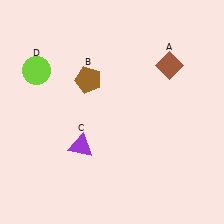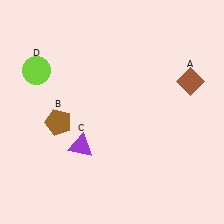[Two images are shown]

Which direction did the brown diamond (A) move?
The brown diamond (A) moved right.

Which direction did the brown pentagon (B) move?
The brown pentagon (B) moved down.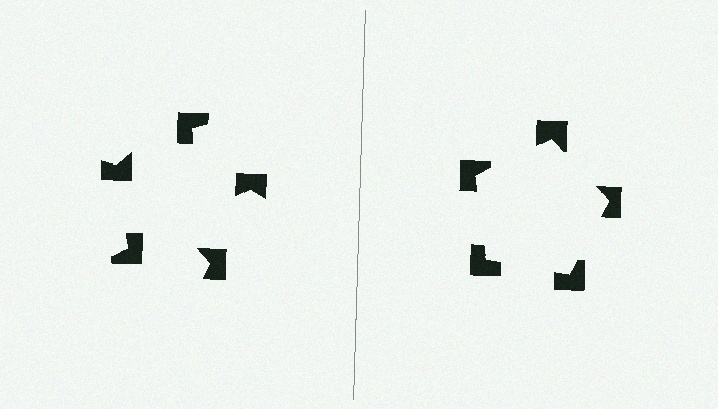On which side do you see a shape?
An illusory pentagon appears on the right side. On the left side the wedge cuts are rotated, so no coherent shape forms.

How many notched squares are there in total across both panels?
10 — 5 on each side.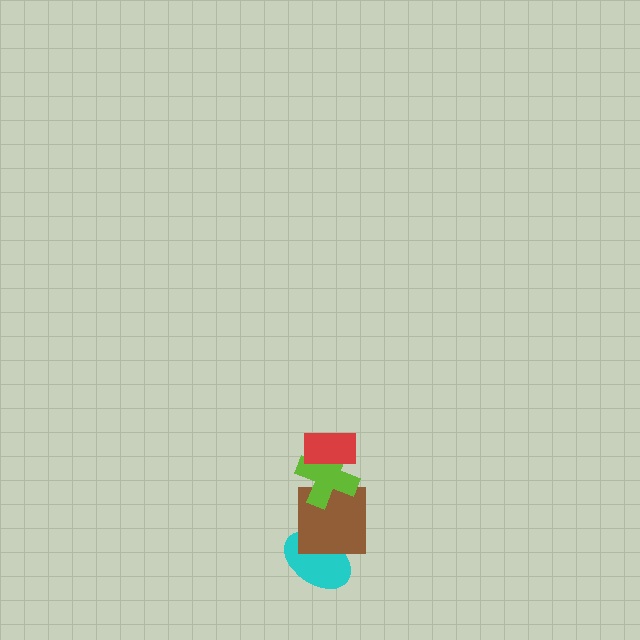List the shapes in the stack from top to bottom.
From top to bottom: the red rectangle, the lime cross, the brown square, the cyan ellipse.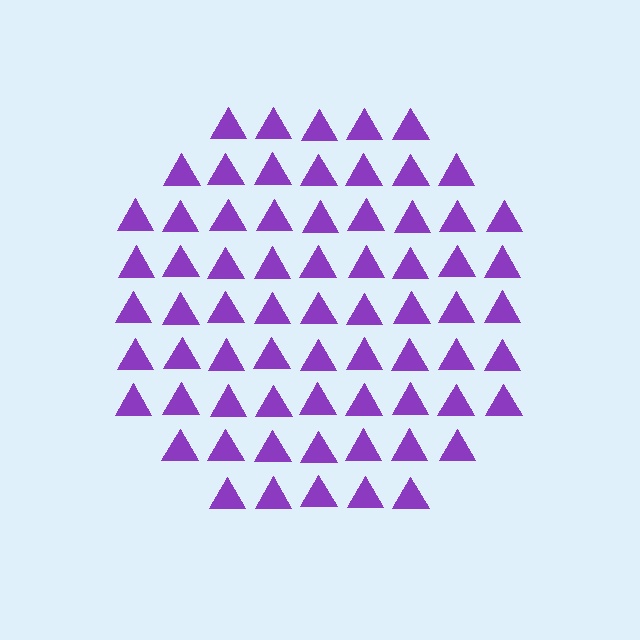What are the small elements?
The small elements are triangles.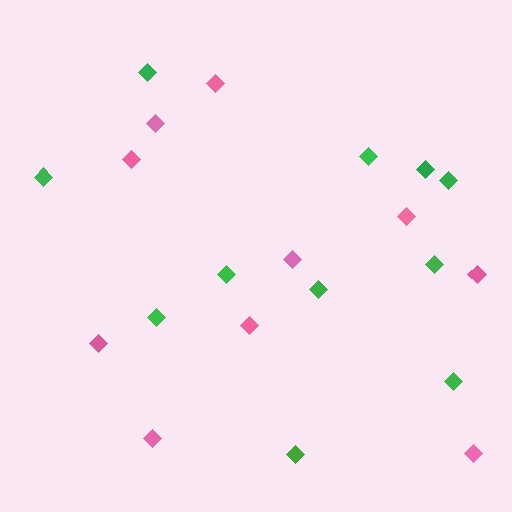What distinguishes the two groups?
There are 2 groups: one group of pink diamonds (10) and one group of green diamonds (11).